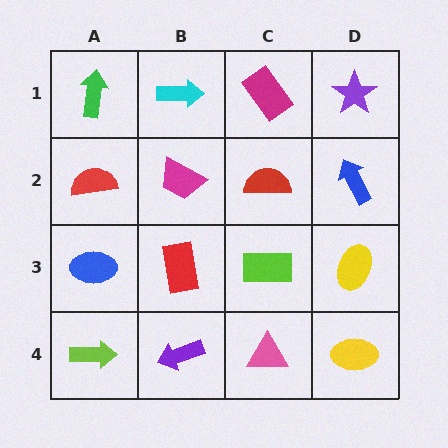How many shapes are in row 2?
4 shapes.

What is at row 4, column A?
A lime arrow.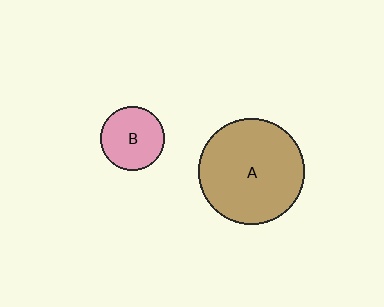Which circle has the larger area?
Circle A (brown).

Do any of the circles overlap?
No, none of the circles overlap.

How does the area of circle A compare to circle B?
Approximately 2.8 times.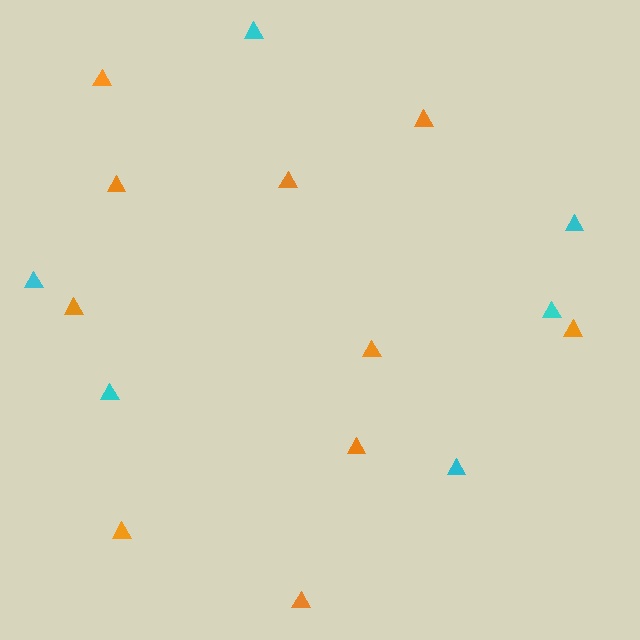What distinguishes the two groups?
There are 2 groups: one group of cyan triangles (6) and one group of orange triangles (10).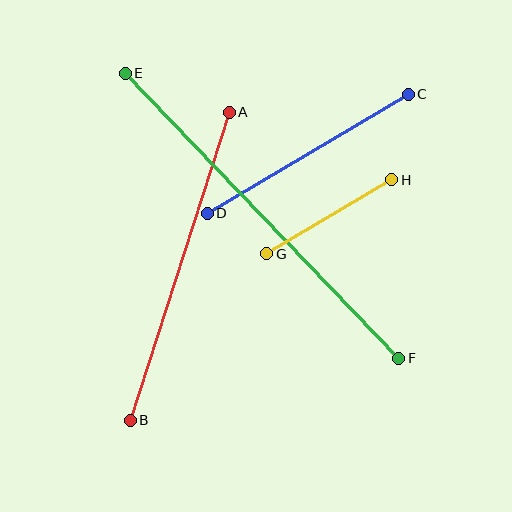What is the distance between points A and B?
The distance is approximately 323 pixels.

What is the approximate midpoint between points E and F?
The midpoint is at approximately (262, 216) pixels.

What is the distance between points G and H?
The distance is approximately 145 pixels.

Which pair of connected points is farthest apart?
Points E and F are farthest apart.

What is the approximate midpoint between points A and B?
The midpoint is at approximately (180, 266) pixels.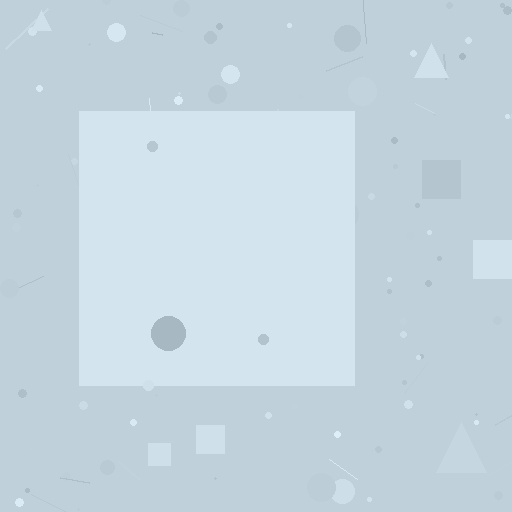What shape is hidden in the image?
A square is hidden in the image.